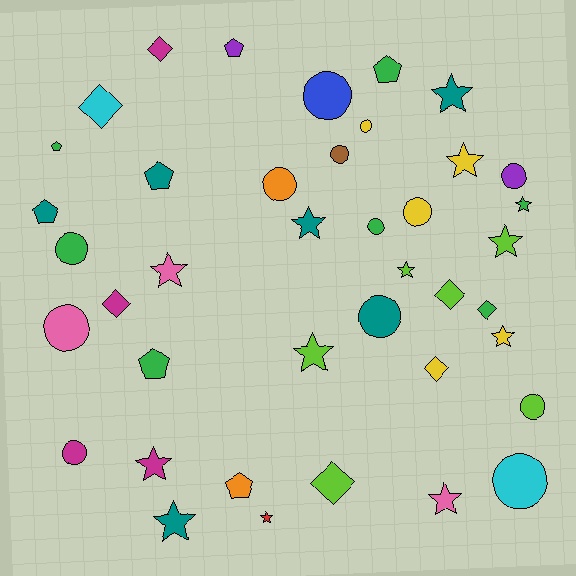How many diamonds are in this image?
There are 7 diamonds.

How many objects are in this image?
There are 40 objects.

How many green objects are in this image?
There are 7 green objects.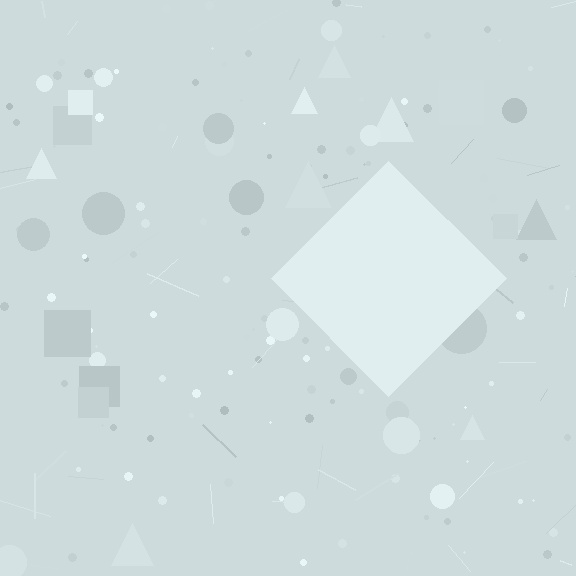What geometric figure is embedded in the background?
A diamond is embedded in the background.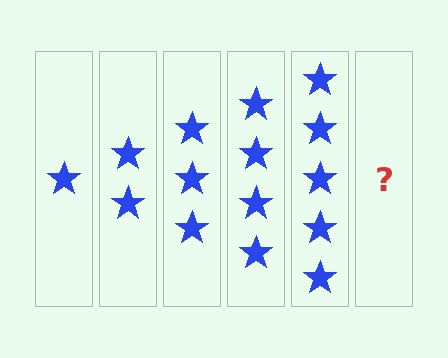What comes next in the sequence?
The next element should be 6 stars.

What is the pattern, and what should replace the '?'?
The pattern is that each step adds one more star. The '?' should be 6 stars.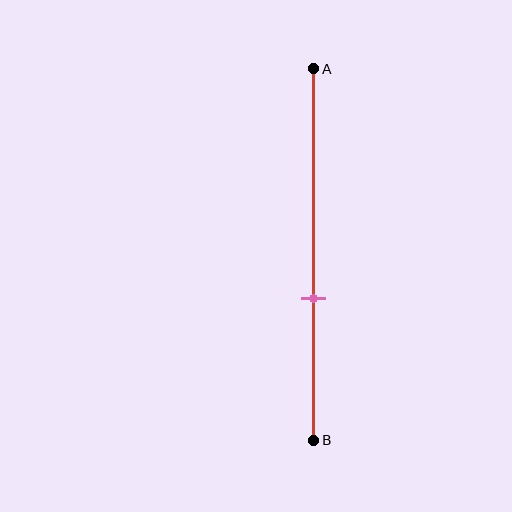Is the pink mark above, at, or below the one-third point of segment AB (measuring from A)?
The pink mark is below the one-third point of segment AB.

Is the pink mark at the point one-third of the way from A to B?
No, the mark is at about 60% from A, not at the 33% one-third point.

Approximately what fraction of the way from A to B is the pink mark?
The pink mark is approximately 60% of the way from A to B.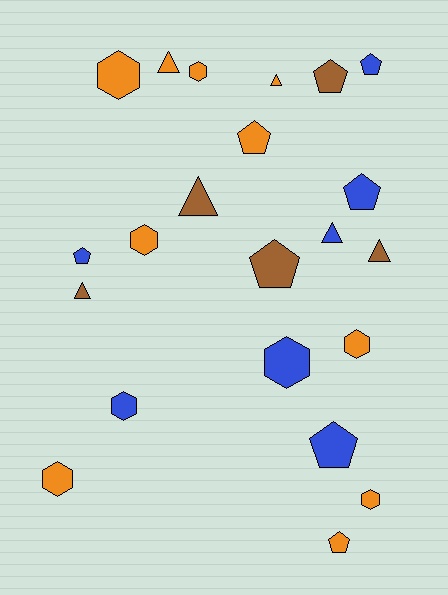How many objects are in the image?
There are 22 objects.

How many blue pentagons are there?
There are 4 blue pentagons.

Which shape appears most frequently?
Pentagon, with 8 objects.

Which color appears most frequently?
Orange, with 10 objects.